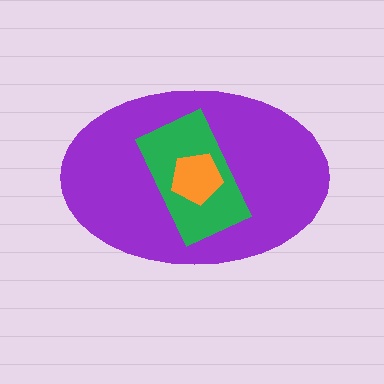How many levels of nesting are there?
3.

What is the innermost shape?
The orange pentagon.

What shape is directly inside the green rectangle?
The orange pentagon.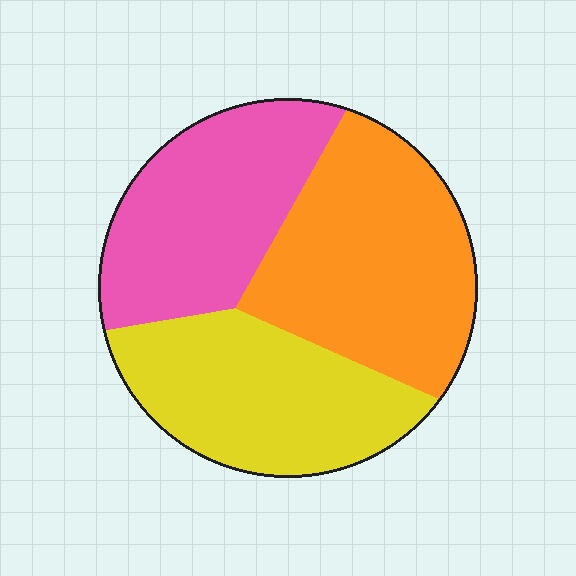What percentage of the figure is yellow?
Yellow covers roughly 30% of the figure.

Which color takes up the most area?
Orange, at roughly 40%.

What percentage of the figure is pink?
Pink takes up about one third (1/3) of the figure.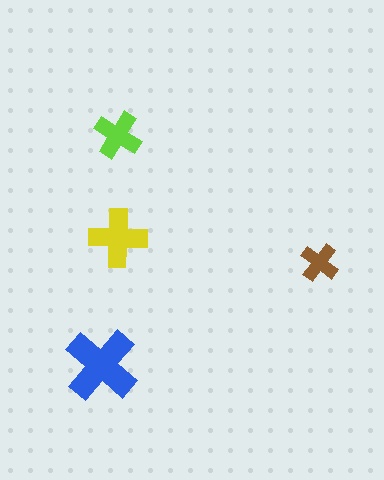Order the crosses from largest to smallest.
the blue one, the yellow one, the lime one, the brown one.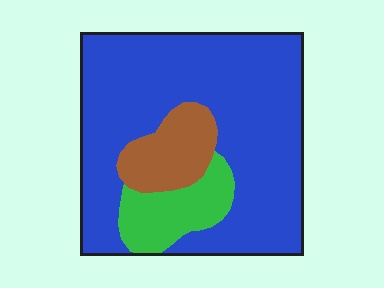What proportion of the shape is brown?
Brown covers 12% of the shape.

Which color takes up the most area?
Blue, at roughly 75%.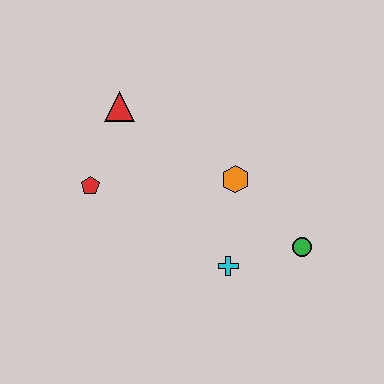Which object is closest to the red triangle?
The red pentagon is closest to the red triangle.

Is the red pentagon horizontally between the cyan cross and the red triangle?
No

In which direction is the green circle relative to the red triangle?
The green circle is to the right of the red triangle.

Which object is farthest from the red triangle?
The green circle is farthest from the red triangle.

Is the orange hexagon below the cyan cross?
No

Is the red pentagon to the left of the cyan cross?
Yes